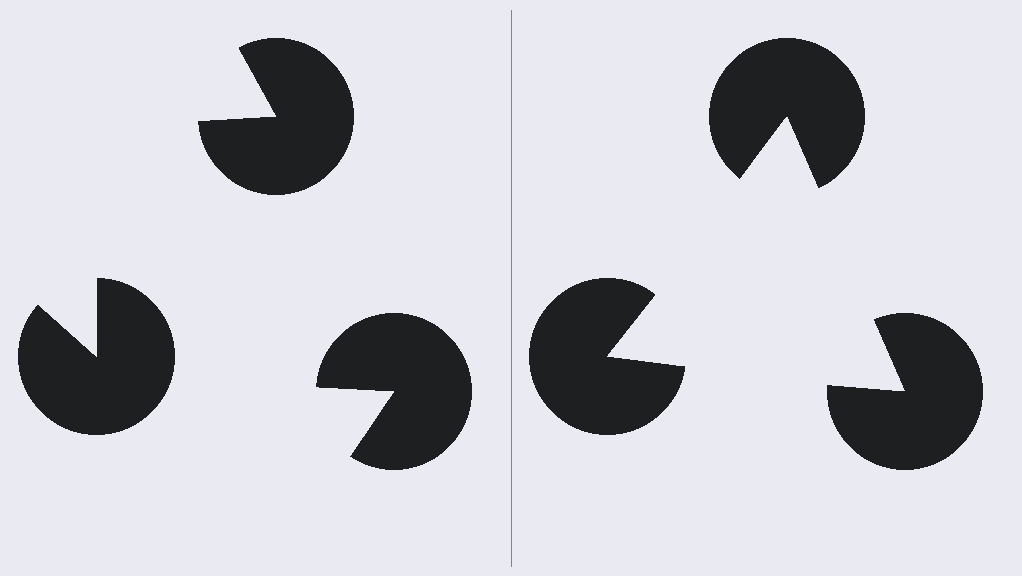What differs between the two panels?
The pac-man discs are positioned identically on both sides; only the wedge orientations differ. On the right they align to a triangle; on the left they are misaligned.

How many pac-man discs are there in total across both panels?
6 — 3 on each side.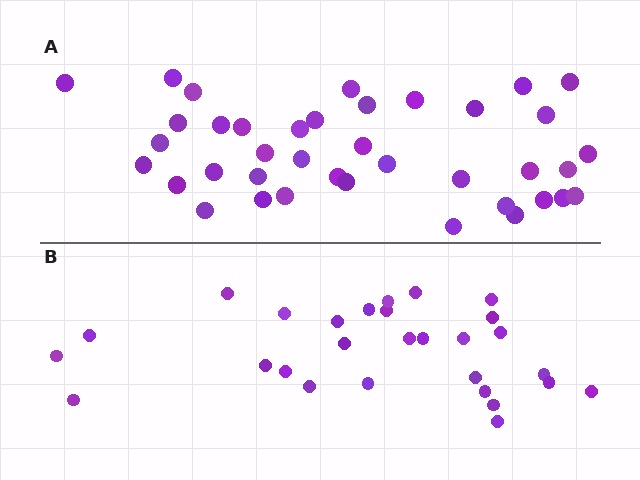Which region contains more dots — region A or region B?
Region A (the top region) has more dots.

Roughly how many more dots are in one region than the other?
Region A has roughly 12 or so more dots than region B.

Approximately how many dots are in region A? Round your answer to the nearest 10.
About 40 dots. (The exact count is 39, which rounds to 40.)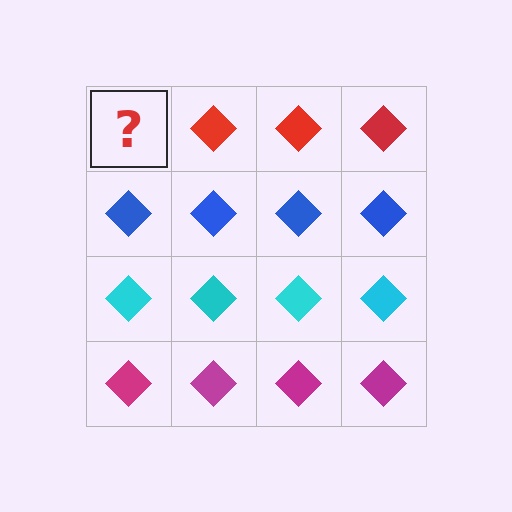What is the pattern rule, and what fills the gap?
The rule is that each row has a consistent color. The gap should be filled with a red diamond.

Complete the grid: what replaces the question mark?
The question mark should be replaced with a red diamond.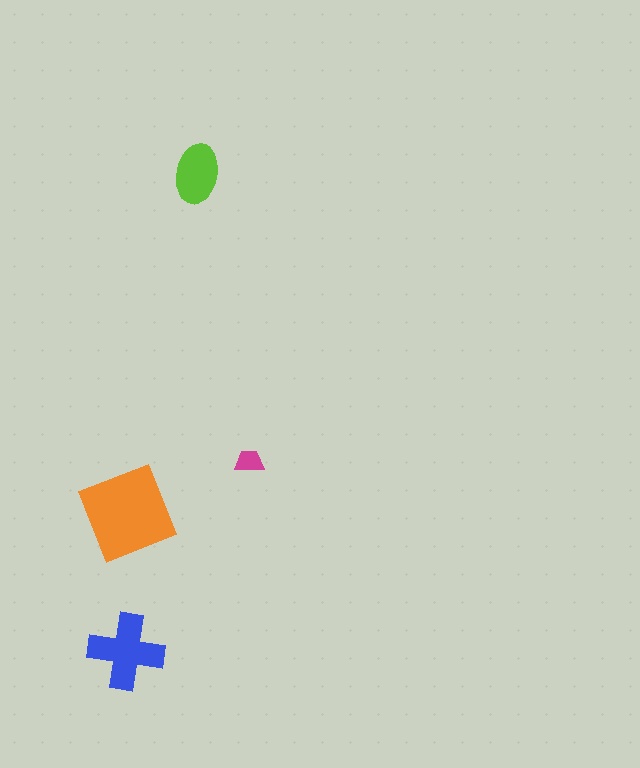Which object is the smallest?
The magenta trapezoid.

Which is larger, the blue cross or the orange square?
The orange square.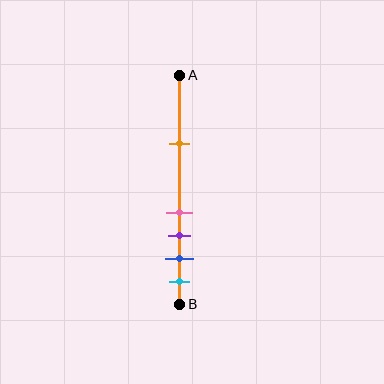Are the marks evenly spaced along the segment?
No, the marks are not evenly spaced.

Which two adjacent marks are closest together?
The pink and purple marks are the closest adjacent pair.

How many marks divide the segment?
There are 5 marks dividing the segment.